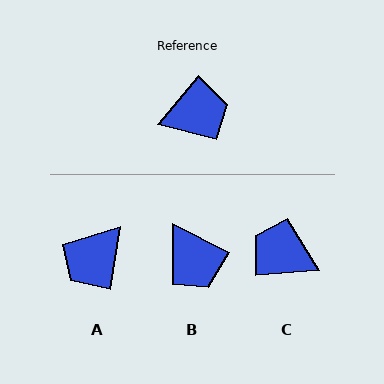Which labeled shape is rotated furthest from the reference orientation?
A, about 149 degrees away.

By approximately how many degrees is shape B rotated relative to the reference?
Approximately 76 degrees clockwise.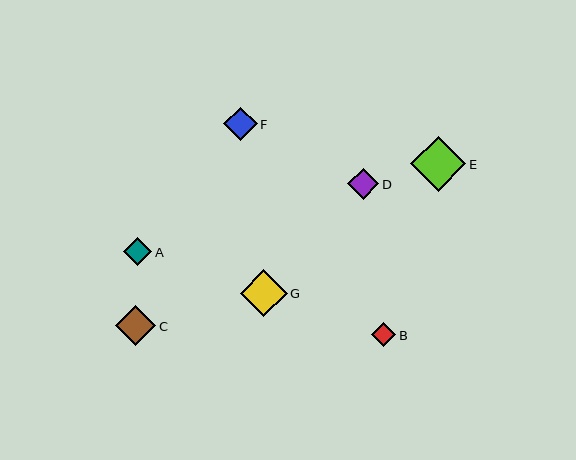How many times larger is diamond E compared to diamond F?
Diamond E is approximately 1.6 times the size of diamond F.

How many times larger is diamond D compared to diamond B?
Diamond D is approximately 1.3 times the size of diamond B.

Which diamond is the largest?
Diamond E is the largest with a size of approximately 55 pixels.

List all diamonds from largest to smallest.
From largest to smallest: E, G, C, F, D, A, B.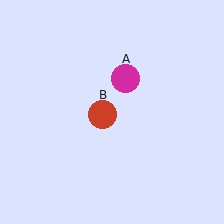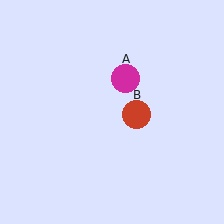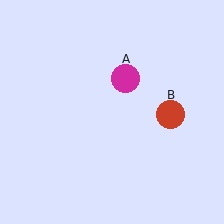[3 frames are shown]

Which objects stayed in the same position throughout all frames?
Magenta circle (object A) remained stationary.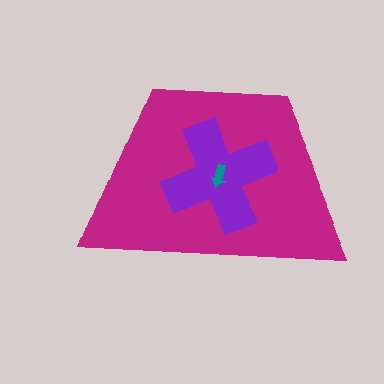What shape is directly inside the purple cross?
The teal arrow.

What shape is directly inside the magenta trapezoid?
The purple cross.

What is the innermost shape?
The teal arrow.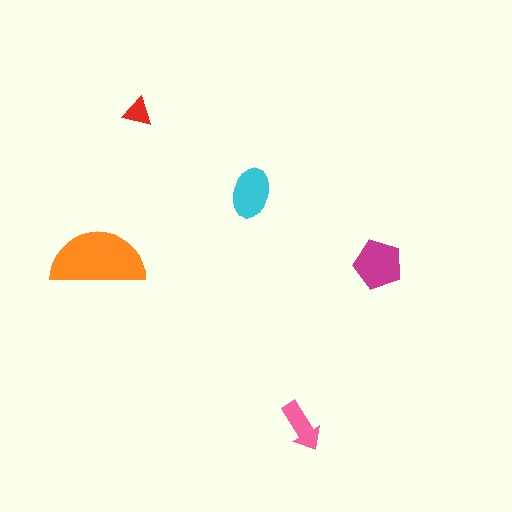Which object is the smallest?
The red triangle.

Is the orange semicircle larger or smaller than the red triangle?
Larger.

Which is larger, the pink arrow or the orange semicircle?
The orange semicircle.